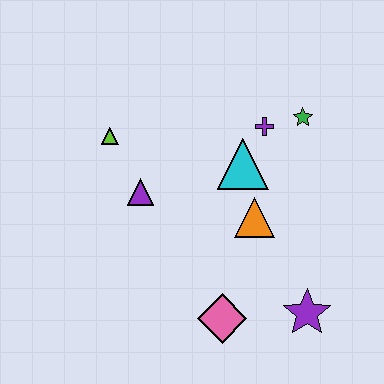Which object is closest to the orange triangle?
The cyan triangle is closest to the orange triangle.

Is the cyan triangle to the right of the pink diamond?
Yes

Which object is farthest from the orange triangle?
The lime triangle is farthest from the orange triangle.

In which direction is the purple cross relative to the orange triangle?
The purple cross is above the orange triangle.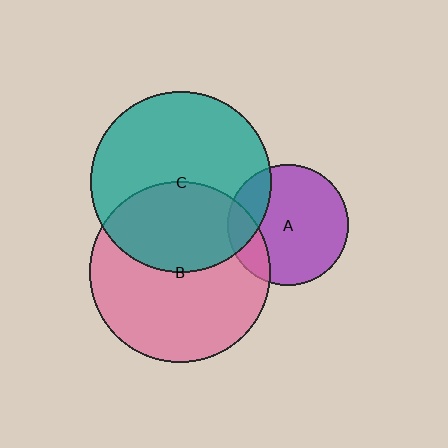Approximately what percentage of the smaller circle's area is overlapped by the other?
Approximately 40%.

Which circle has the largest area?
Circle B (pink).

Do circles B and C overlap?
Yes.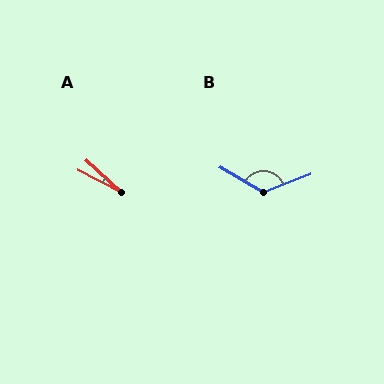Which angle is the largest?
B, at approximately 128 degrees.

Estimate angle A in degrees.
Approximately 15 degrees.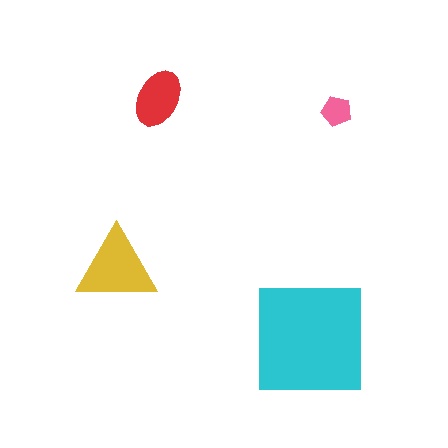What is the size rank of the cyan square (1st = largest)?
1st.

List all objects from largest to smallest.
The cyan square, the yellow triangle, the red ellipse, the pink pentagon.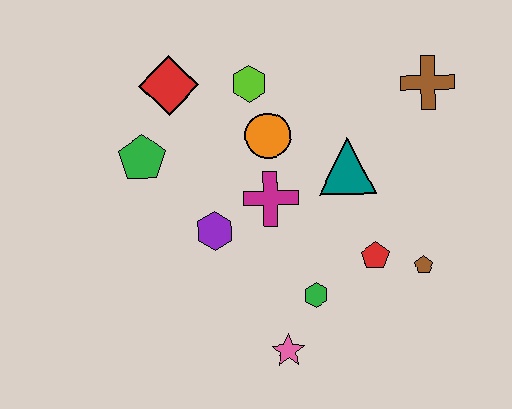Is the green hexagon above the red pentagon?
No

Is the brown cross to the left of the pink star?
No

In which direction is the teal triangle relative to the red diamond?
The teal triangle is to the right of the red diamond.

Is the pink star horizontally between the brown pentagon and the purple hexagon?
Yes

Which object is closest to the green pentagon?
The red diamond is closest to the green pentagon.